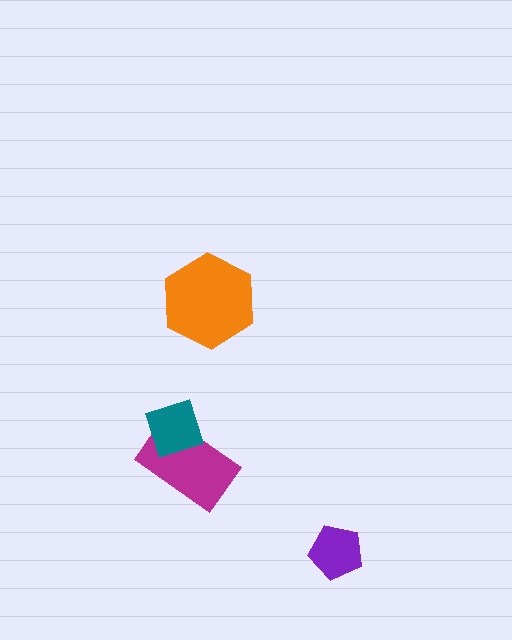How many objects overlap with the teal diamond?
1 object overlaps with the teal diamond.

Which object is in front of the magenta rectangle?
The teal diamond is in front of the magenta rectangle.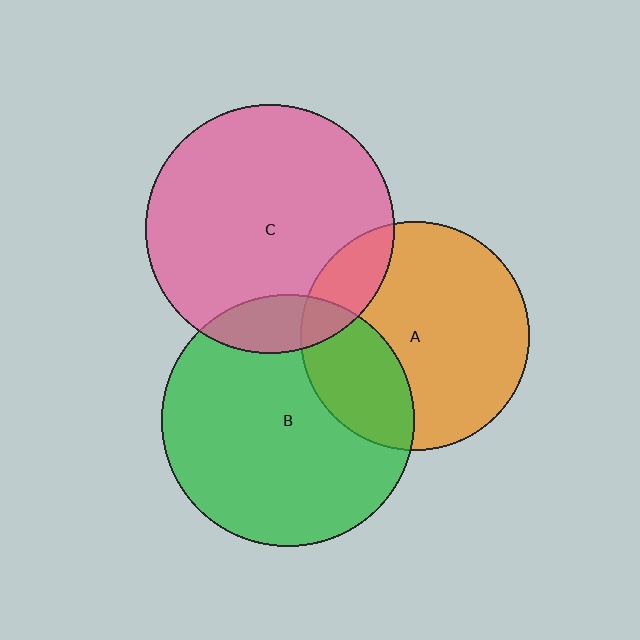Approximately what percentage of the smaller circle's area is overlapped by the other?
Approximately 30%.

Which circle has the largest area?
Circle B (green).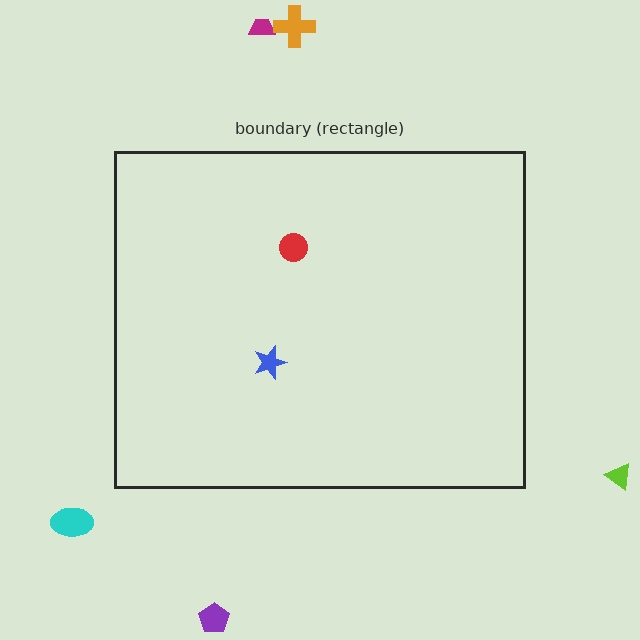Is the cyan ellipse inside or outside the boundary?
Outside.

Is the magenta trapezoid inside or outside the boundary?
Outside.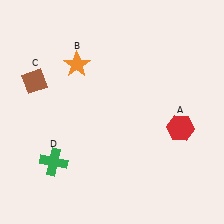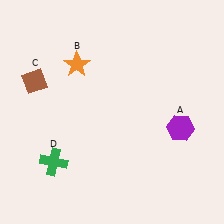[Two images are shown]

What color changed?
The hexagon (A) changed from red in Image 1 to purple in Image 2.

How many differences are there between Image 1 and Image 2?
There is 1 difference between the two images.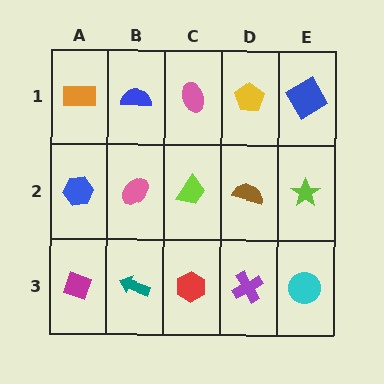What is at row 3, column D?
A purple cross.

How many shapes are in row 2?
5 shapes.